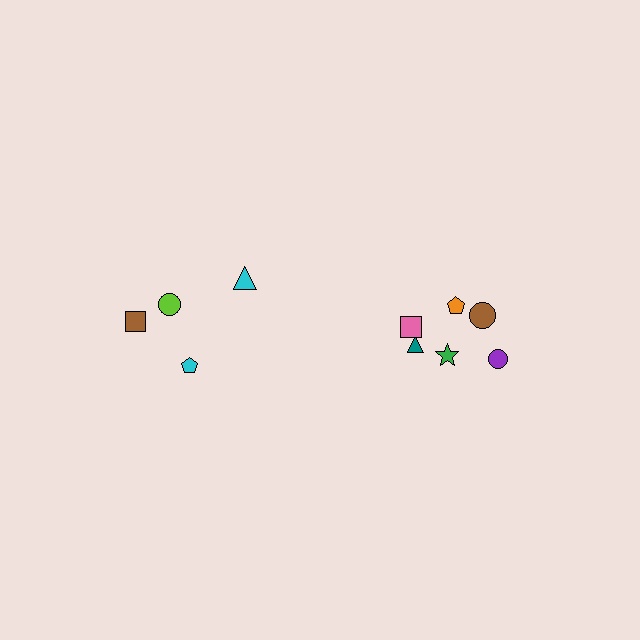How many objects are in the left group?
There are 4 objects.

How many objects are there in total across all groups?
There are 10 objects.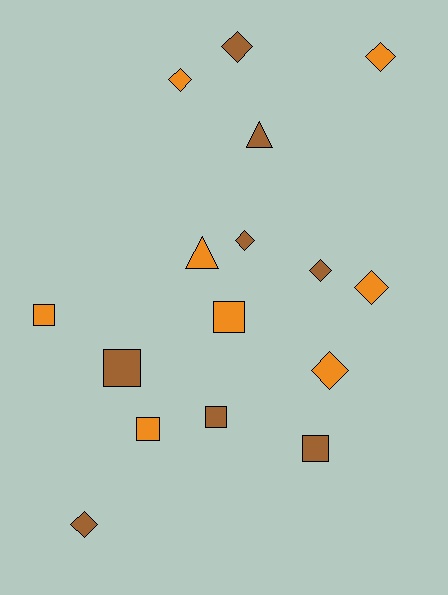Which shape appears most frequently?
Diamond, with 8 objects.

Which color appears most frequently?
Brown, with 8 objects.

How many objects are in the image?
There are 16 objects.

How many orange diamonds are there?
There are 4 orange diamonds.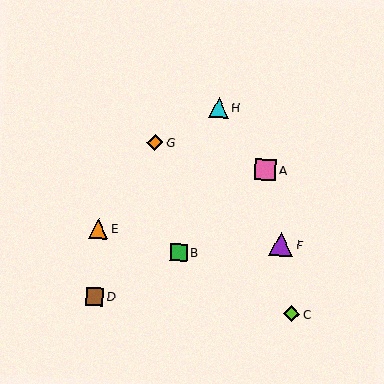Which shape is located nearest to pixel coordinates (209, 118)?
The cyan triangle (labeled H) at (219, 108) is nearest to that location.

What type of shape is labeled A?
Shape A is a pink square.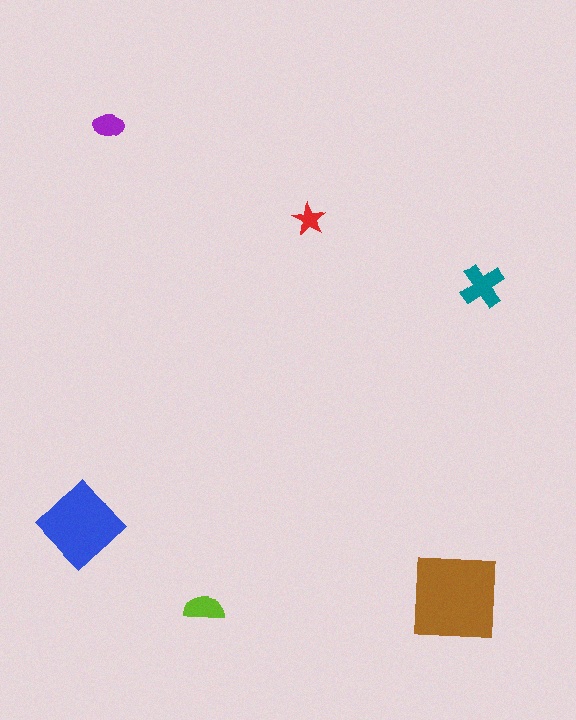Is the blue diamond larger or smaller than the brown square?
Smaller.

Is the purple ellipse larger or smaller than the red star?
Larger.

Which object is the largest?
The brown square.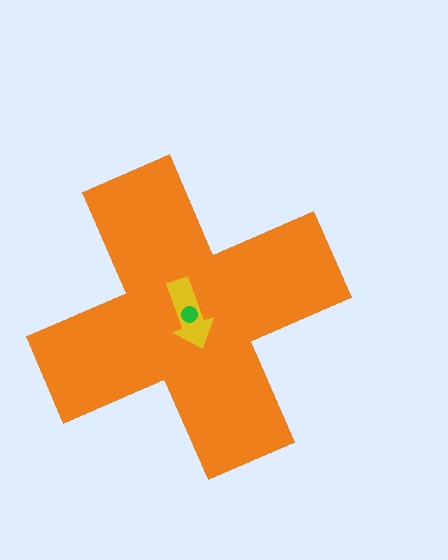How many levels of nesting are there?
3.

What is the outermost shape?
The orange cross.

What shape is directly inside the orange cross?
The yellow arrow.